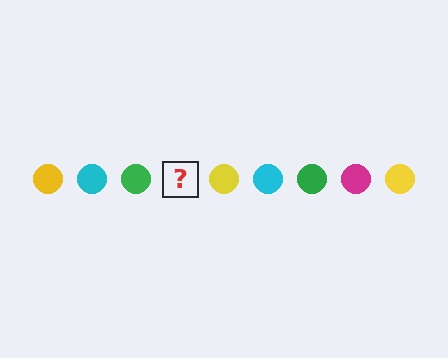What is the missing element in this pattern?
The missing element is a magenta circle.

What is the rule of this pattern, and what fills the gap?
The rule is that the pattern cycles through yellow, cyan, green, magenta circles. The gap should be filled with a magenta circle.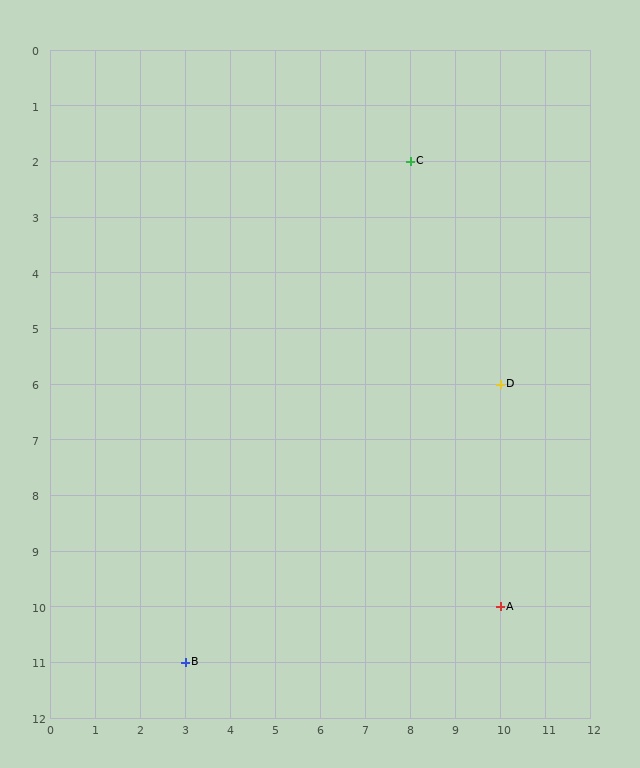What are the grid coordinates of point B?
Point B is at grid coordinates (3, 11).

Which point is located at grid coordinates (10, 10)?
Point A is at (10, 10).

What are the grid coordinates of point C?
Point C is at grid coordinates (8, 2).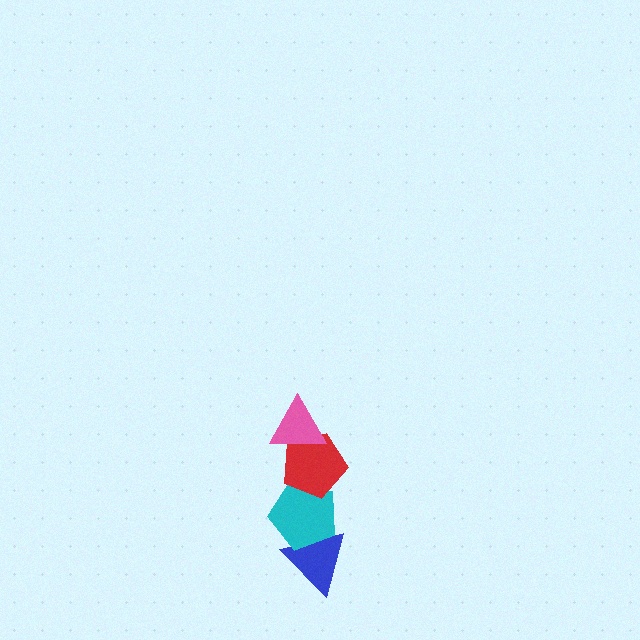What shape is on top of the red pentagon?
The pink triangle is on top of the red pentagon.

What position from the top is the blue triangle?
The blue triangle is 4th from the top.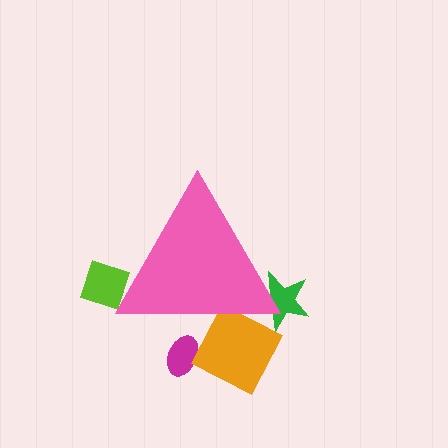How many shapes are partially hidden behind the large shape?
4 shapes are partially hidden.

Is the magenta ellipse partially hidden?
Yes, the magenta ellipse is partially hidden behind the pink triangle.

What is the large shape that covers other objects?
A pink triangle.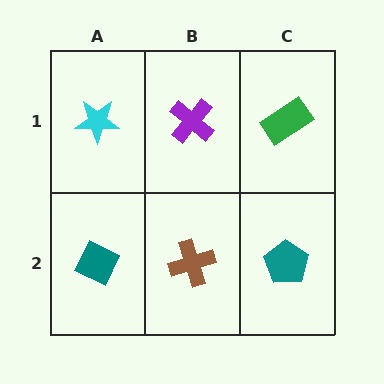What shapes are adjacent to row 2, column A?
A cyan star (row 1, column A), a brown cross (row 2, column B).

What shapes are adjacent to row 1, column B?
A brown cross (row 2, column B), a cyan star (row 1, column A), a green rectangle (row 1, column C).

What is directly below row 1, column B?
A brown cross.